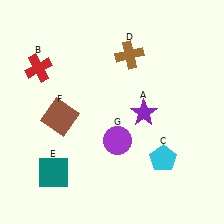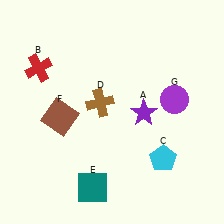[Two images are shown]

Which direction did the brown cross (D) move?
The brown cross (D) moved down.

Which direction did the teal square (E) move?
The teal square (E) moved right.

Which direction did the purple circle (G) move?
The purple circle (G) moved right.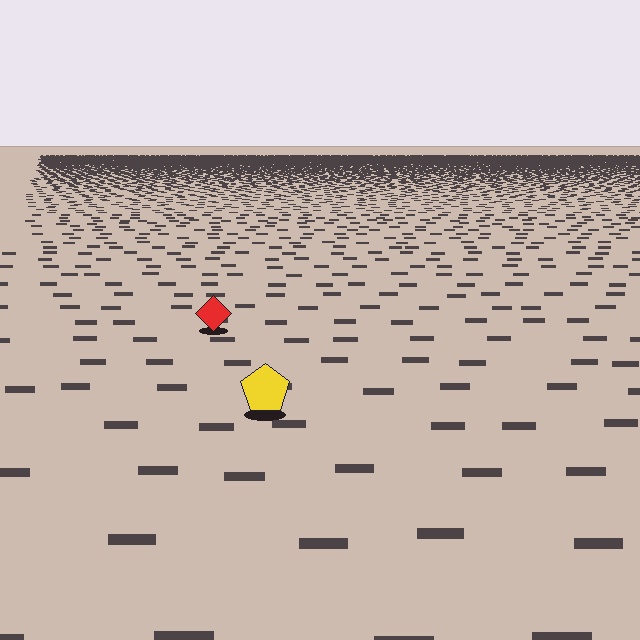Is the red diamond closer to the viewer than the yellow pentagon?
No. The yellow pentagon is closer — you can tell from the texture gradient: the ground texture is coarser near it.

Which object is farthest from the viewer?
The red diamond is farthest from the viewer. It appears smaller and the ground texture around it is denser.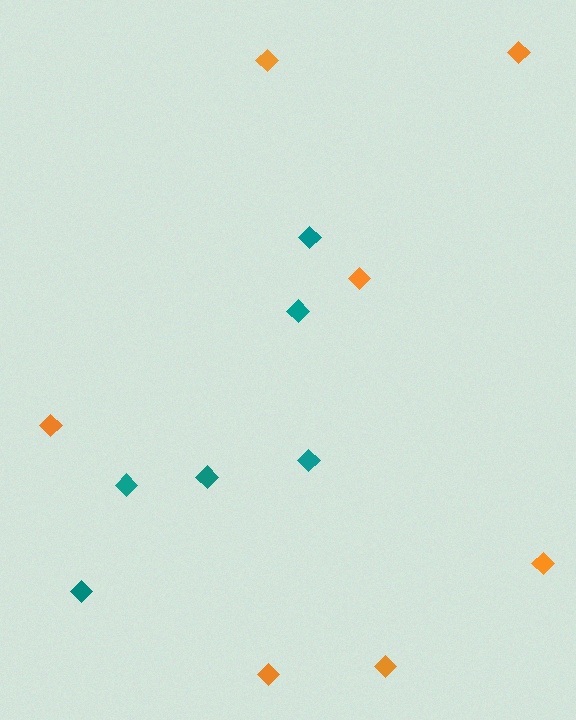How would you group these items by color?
There are 2 groups: one group of orange diamonds (7) and one group of teal diamonds (6).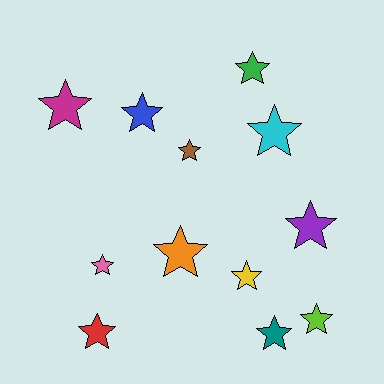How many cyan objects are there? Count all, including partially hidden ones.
There is 1 cyan object.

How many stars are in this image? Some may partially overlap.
There are 12 stars.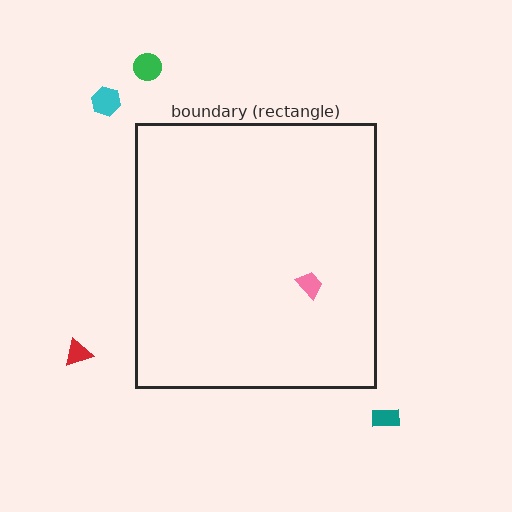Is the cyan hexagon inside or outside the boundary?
Outside.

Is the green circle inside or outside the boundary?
Outside.